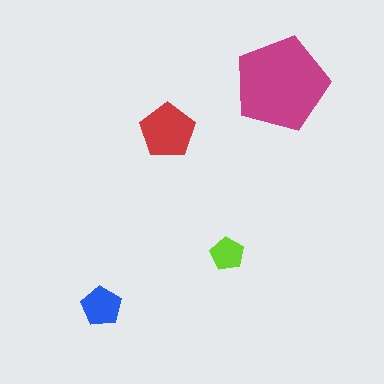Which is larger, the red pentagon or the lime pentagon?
The red one.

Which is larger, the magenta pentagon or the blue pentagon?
The magenta one.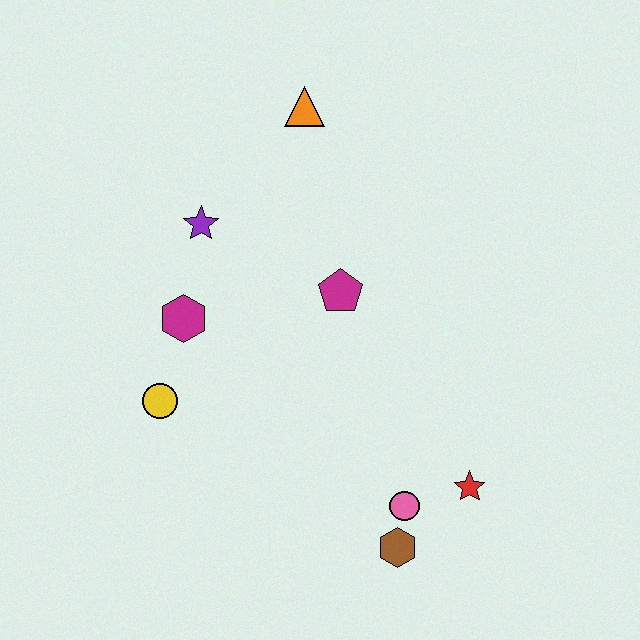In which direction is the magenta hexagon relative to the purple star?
The magenta hexagon is below the purple star.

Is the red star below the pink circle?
No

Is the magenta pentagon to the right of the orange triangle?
Yes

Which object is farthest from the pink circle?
The orange triangle is farthest from the pink circle.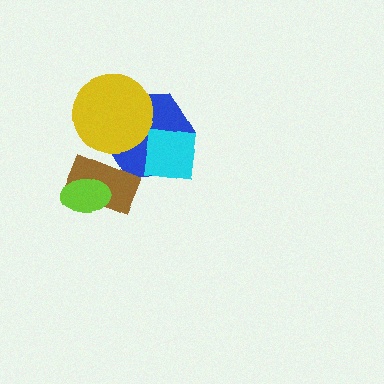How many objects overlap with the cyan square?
1 object overlaps with the cyan square.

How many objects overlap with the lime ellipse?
1 object overlaps with the lime ellipse.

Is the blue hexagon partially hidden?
Yes, it is partially covered by another shape.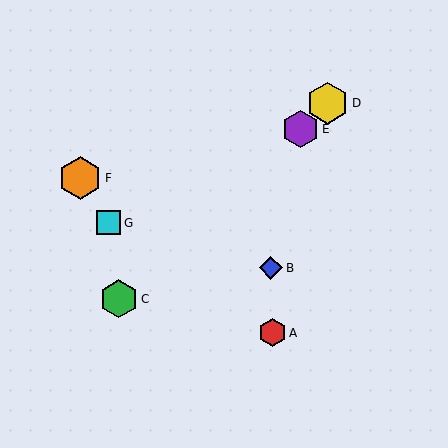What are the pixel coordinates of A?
Object A is at (272, 333).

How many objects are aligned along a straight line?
3 objects (C, D, E) are aligned along a straight line.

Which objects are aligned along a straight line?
Objects C, D, E are aligned along a straight line.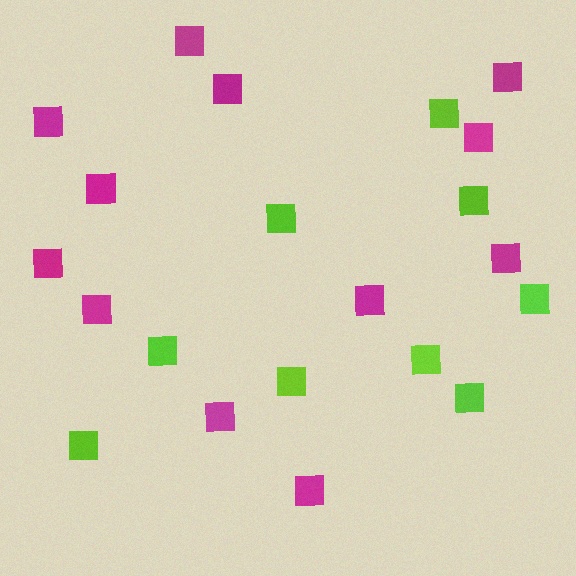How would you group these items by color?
There are 2 groups: one group of lime squares (9) and one group of magenta squares (12).